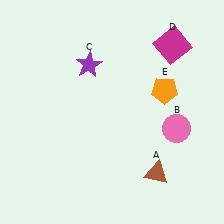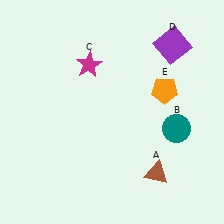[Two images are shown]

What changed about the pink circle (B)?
In Image 1, B is pink. In Image 2, it changed to teal.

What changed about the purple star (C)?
In Image 1, C is purple. In Image 2, it changed to magenta.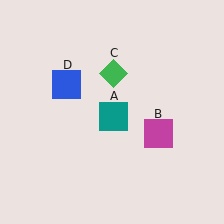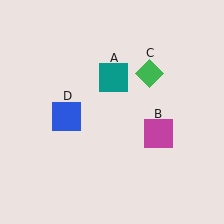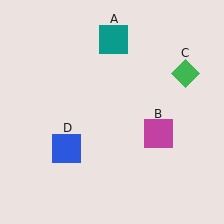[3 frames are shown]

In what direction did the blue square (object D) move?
The blue square (object D) moved down.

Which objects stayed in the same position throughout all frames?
Magenta square (object B) remained stationary.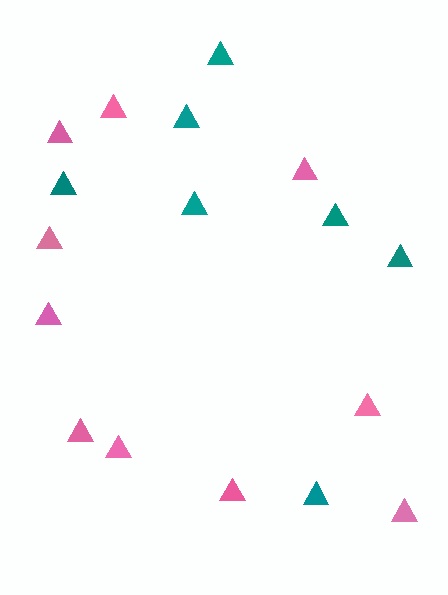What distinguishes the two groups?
There are 2 groups: one group of pink triangles (10) and one group of teal triangles (7).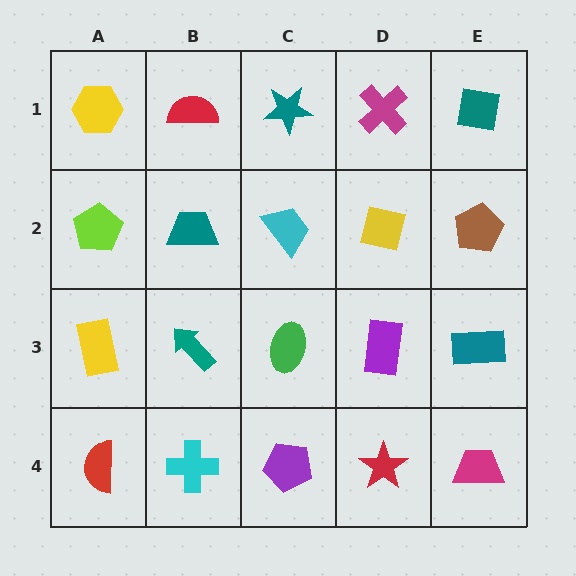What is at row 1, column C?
A teal star.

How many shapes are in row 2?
5 shapes.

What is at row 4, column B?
A cyan cross.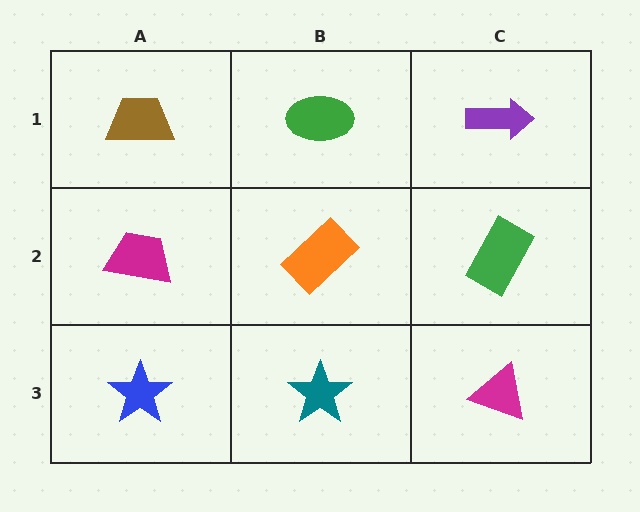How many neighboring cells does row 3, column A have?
2.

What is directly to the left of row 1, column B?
A brown trapezoid.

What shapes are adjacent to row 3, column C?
A green rectangle (row 2, column C), a teal star (row 3, column B).